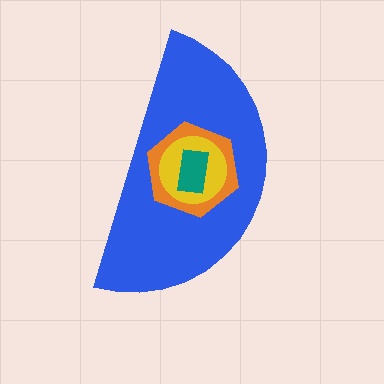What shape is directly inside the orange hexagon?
The yellow circle.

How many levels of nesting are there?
4.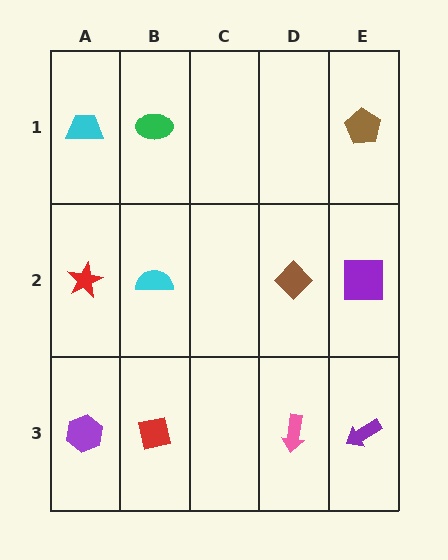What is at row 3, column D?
A pink arrow.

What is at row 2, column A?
A red star.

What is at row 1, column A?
A cyan trapezoid.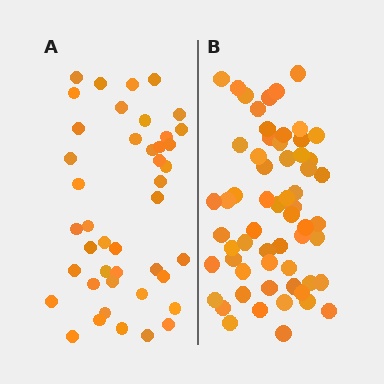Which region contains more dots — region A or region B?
Region B (the right region) has more dots.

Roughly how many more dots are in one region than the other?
Region B has approximately 15 more dots than region A.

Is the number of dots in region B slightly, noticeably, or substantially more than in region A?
Region B has noticeably more, but not dramatically so. The ratio is roughly 1.4 to 1.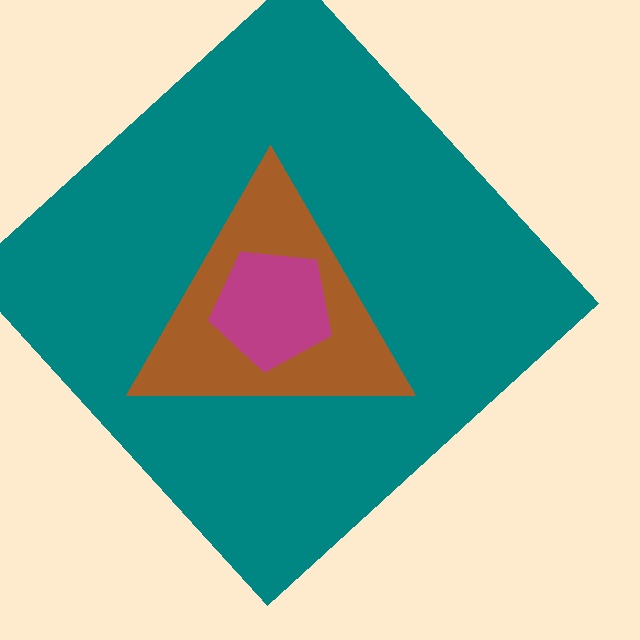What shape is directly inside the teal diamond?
The brown triangle.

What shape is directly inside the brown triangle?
The magenta pentagon.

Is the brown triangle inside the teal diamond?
Yes.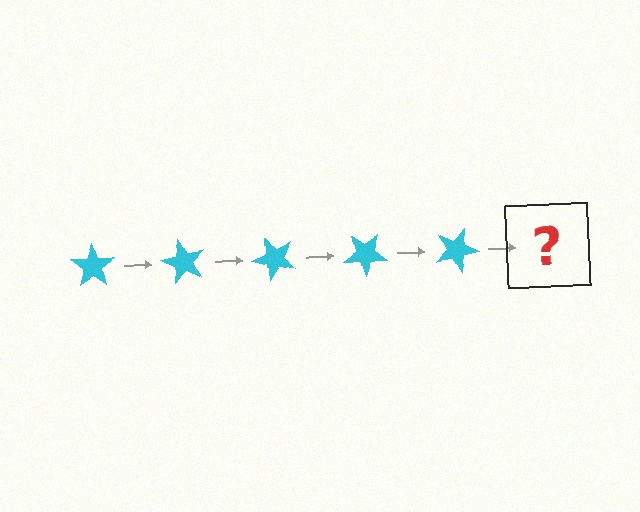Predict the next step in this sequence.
The next step is a cyan star rotated 300 degrees.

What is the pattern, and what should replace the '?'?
The pattern is that the star rotates 60 degrees each step. The '?' should be a cyan star rotated 300 degrees.